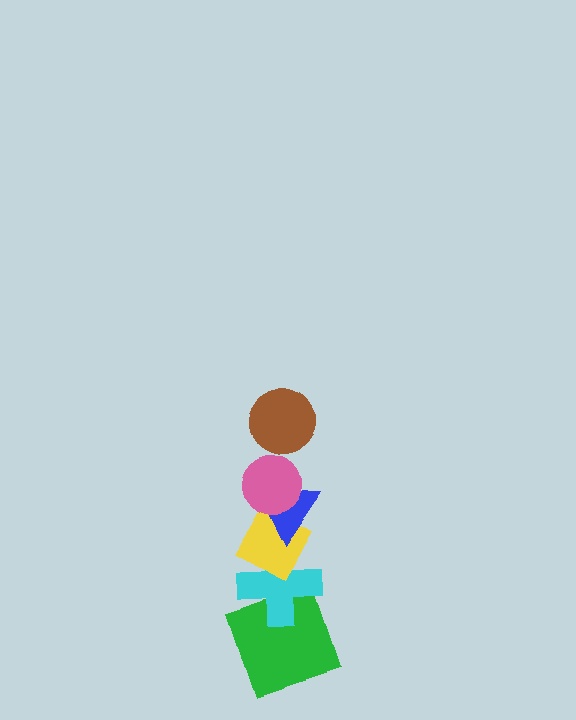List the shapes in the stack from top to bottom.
From top to bottom: the brown circle, the pink circle, the blue triangle, the yellow diamond, the cyan cross, the green square.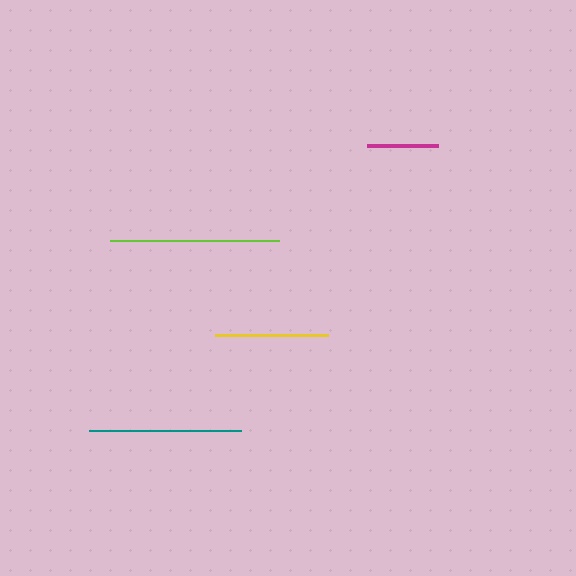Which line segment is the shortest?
The magenta line is the shortest at approximately 70 pixels.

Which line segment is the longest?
The lime line is the longest at approximately 169 pixels.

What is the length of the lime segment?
The lime segment is approximately 169 pixels long.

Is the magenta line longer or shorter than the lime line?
The lime line is longer than the magenta line.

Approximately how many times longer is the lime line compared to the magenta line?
The lime line is approximately 2.4 times the length of the magenta line.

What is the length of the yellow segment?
The yellow segment is approximately 113 pixels long.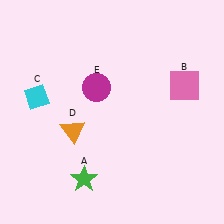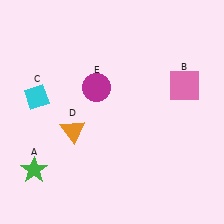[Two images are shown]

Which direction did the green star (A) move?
The green star (A) moved left.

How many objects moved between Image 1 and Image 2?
1 object moved between the two images.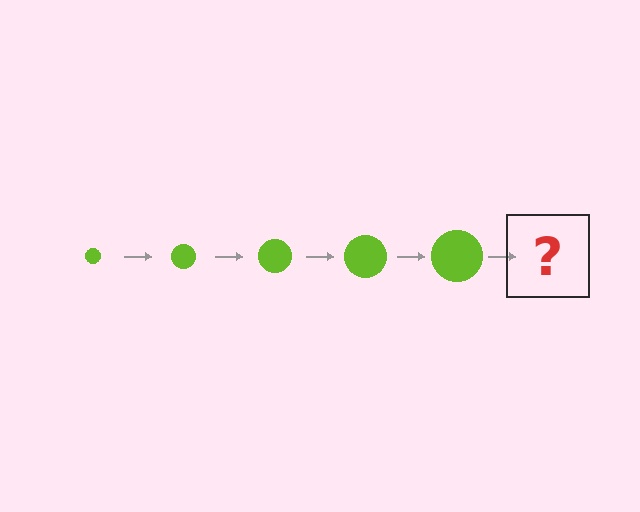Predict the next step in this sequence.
The next step is a lime circle, larger than the previous one.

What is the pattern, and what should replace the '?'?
The pattern is that the circle gets progressively larger each step. The '?' should be a lime circle, larger than the previous one.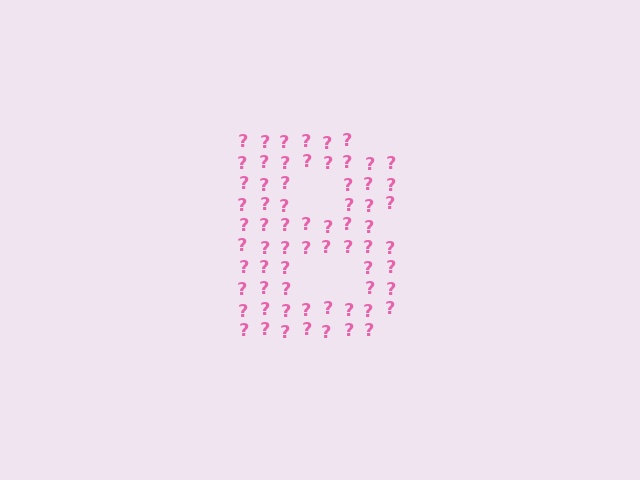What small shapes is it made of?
It is made of small question marks.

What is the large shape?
The large shape is the letter B.